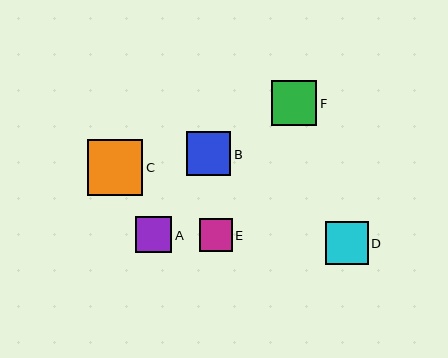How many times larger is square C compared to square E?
Square C is approximately 1.7 times the size of square E.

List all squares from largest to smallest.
From largest to smallest: C, F, B, D, A, E.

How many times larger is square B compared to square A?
Square B is approximately 1.2 times the size of square A.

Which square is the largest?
Square C is the largest with a size of approximately 56 pixels.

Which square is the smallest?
Square E is the smallest with a size of approximately 32 pixels.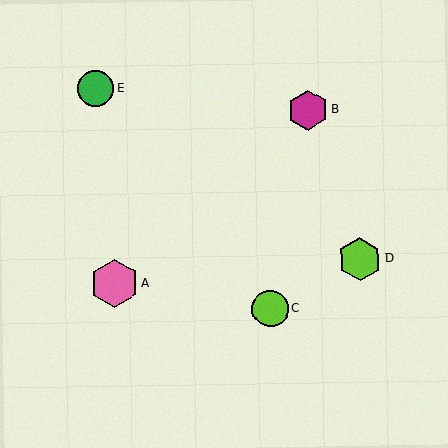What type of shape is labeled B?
Shape B is a magenta hexagon.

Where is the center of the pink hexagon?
The center of the pink hexagon is at (114, 283).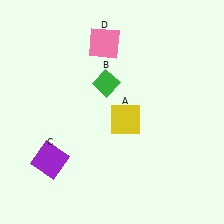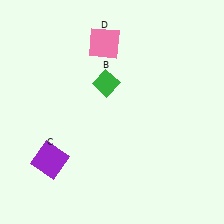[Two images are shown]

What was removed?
The yellow square (A) was removed in Image 2.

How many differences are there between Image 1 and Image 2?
There is 1 difference between the two images.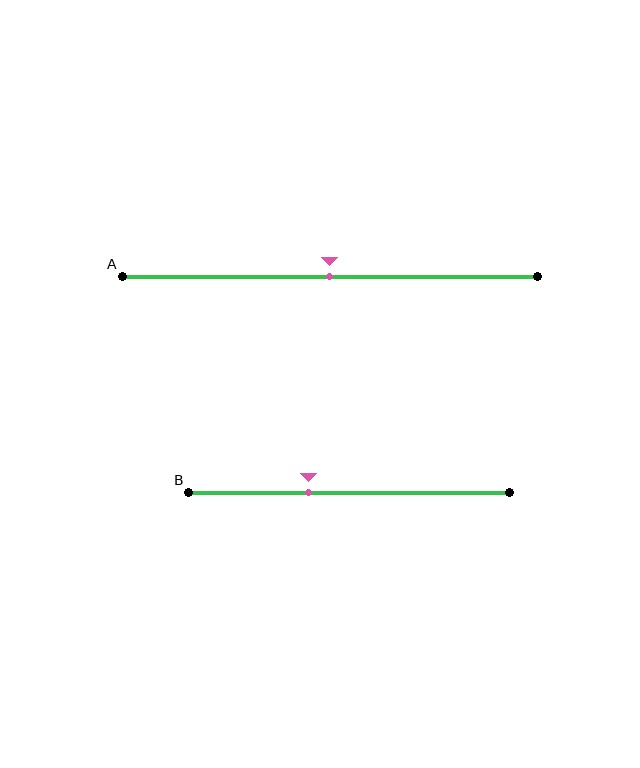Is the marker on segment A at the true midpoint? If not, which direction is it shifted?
Yes, the marker on segment A is at the true midpoint.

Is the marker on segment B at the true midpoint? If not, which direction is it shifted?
No, the marker on segment B is shifted to the left by about 13% of the segment length.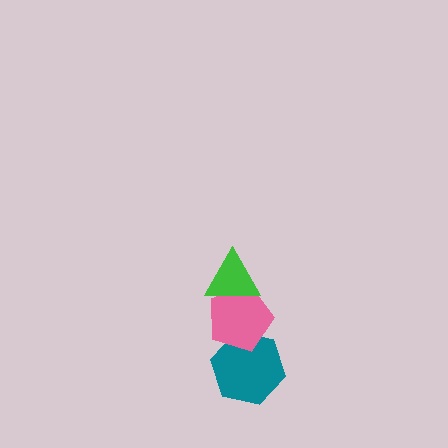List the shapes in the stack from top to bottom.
From top to bottom: the green triangle, the pink pentagon, the teal hexagon.